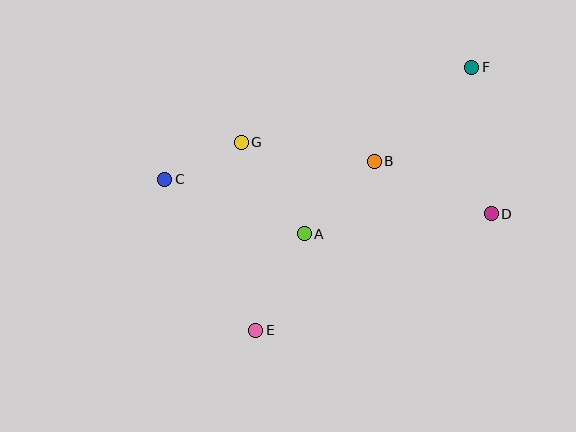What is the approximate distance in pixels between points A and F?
The distance between A and F is approximately 236 pixels.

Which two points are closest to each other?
Points C and G are closest to each other.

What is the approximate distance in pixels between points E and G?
The distance between E and G is approximately 188 pixels.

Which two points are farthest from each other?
Points E and F are farthest from each other.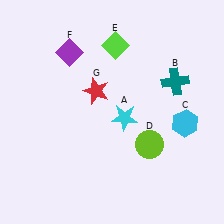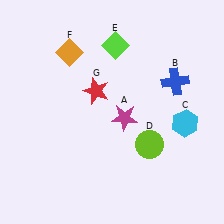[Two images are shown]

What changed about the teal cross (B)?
In Image 1, B is teal. In Image 2, it changed to blue.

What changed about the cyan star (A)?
In Image 1, A is cyan. In Image 2, it changed to magenta.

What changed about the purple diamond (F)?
In Image 1, F is purple. In Image 2, it changed to orange.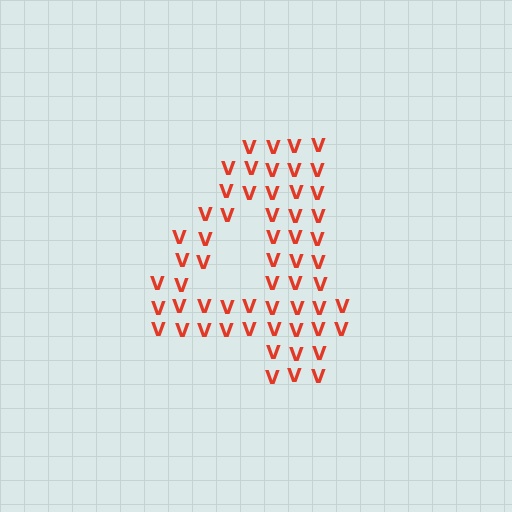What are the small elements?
The small elements are letter V's.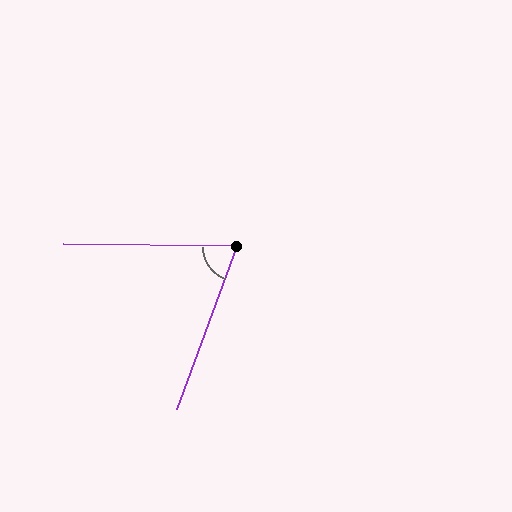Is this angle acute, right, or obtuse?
It is acute.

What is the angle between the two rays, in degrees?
Approximately 70 degrees.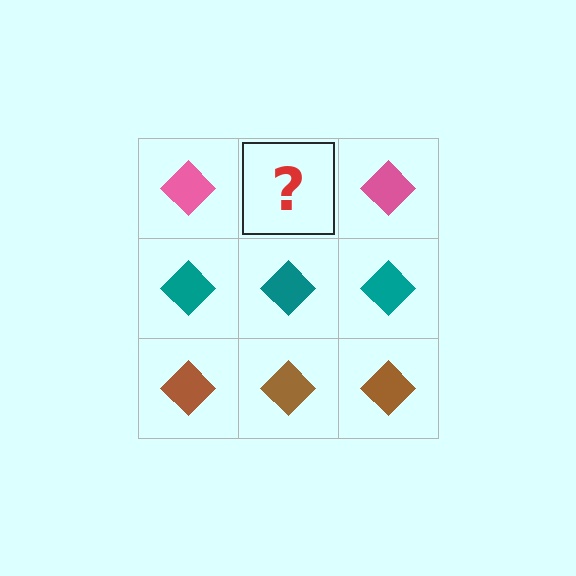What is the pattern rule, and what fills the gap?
The rule is that each row has a consistent color. The gap should be filled with a pink diamond.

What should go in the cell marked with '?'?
The missing cell should contain a pink diamond.